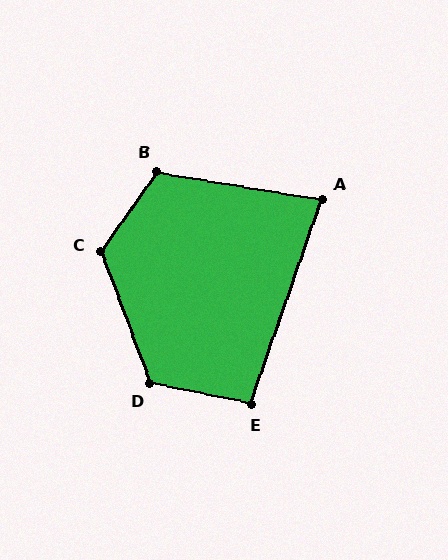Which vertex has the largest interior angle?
C, at approximately 124 degrees.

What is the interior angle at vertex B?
Approximately 116 degrees (obtuse).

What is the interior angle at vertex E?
Approximately 97 degrees (obtuse).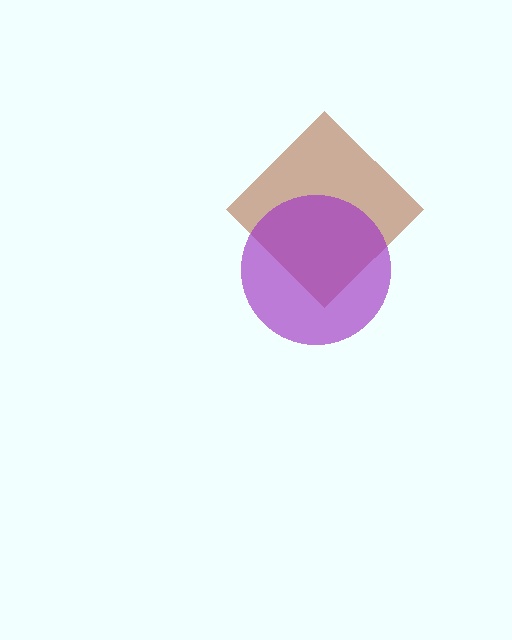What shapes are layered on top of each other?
The layered shapes are: a brown diamond, a purple circle.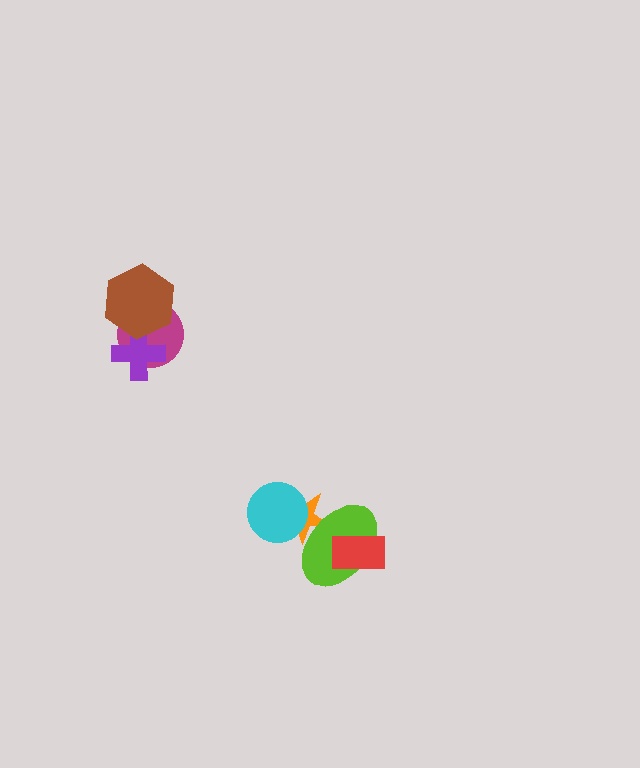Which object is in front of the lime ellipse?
The red rectangle is in front of the lime ellipse.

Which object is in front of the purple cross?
The brown hexagon is in front of the purple cross.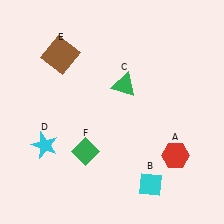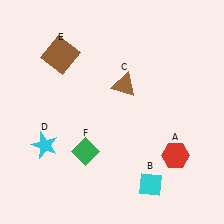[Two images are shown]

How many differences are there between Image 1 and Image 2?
There is 1 difference between the two images.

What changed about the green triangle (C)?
In Image 1, C is green. In Image 2, it changed to brown.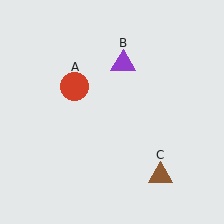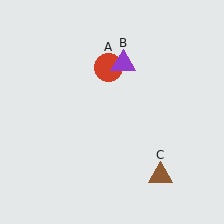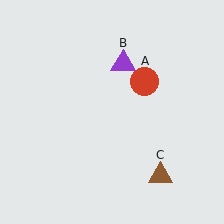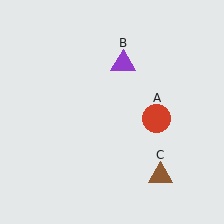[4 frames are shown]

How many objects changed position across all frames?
1 object changed position: red circle (object A).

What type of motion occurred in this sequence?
The red circle (object A) rotated clockwise around the center of the scene.